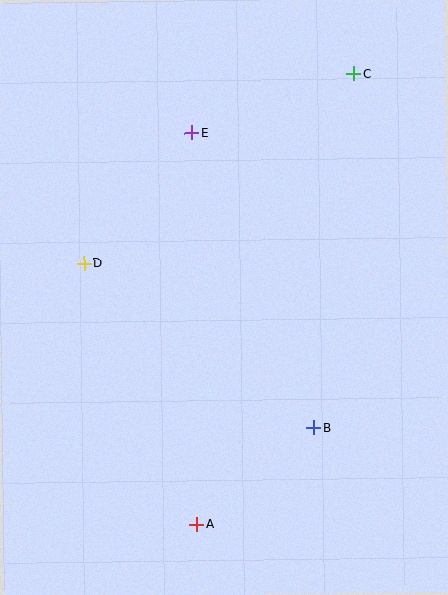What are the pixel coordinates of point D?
Point D is at (84, 263).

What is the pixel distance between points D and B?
The distance between D and B is 283 pixels.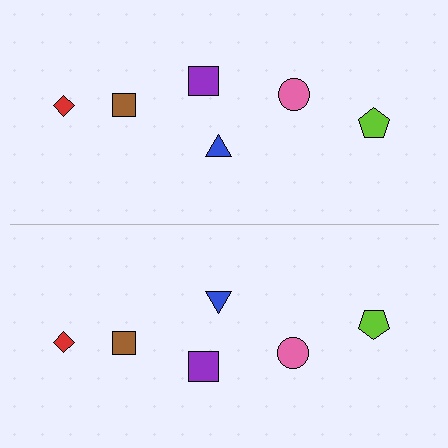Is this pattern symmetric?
Yes, this pattern has bilateral (reflection) symmetry.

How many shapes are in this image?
There are 12 shapes in this image.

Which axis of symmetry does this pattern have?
The pattern has a horizontal axis of symmetry running through the center of the image.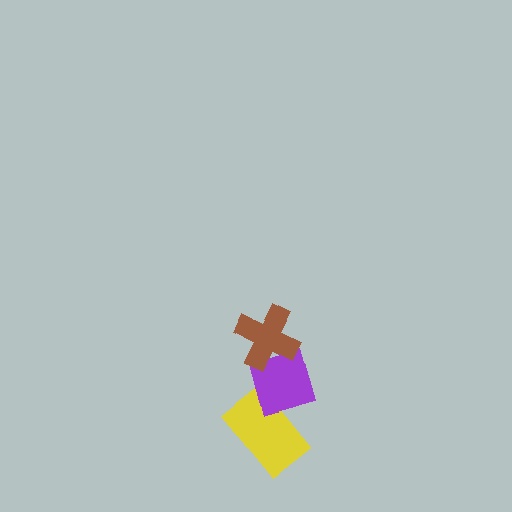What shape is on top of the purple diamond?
The brown cross is on top of the purple diamond.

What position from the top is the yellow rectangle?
The yellow rectangle is 3rd from the top.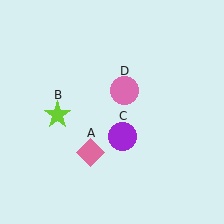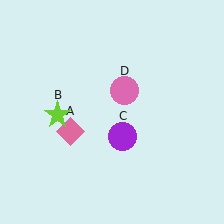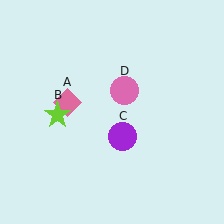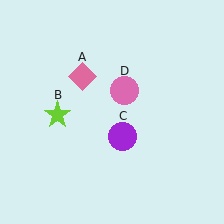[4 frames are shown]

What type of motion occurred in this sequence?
The pink diamond (object A) rotated clockwise around the center of the scene.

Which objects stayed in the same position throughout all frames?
Lime star (object B) and purple circle (object C) and pink circle (object D) remained stationary.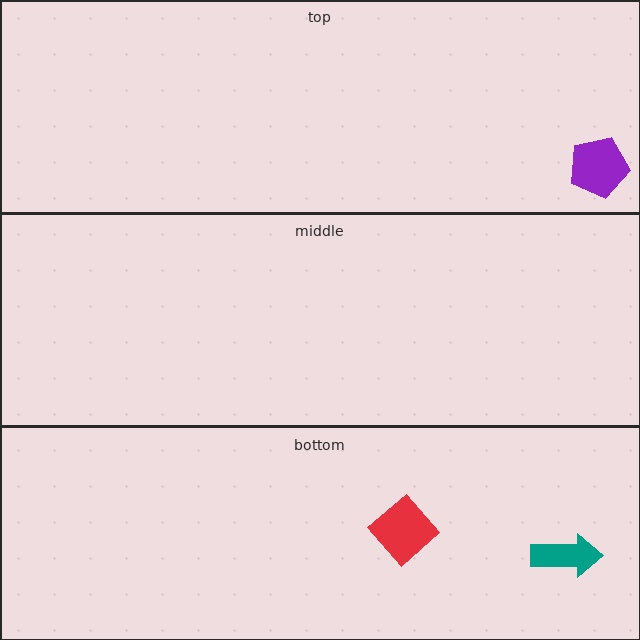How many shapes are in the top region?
1.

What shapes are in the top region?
The purple pentagon.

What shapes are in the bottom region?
The red diamond, the teal arrow.